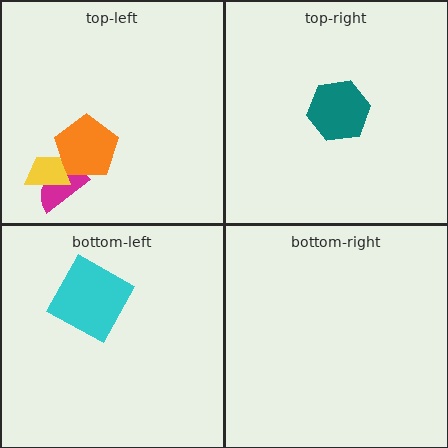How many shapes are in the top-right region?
1.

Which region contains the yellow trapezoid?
The top-left region.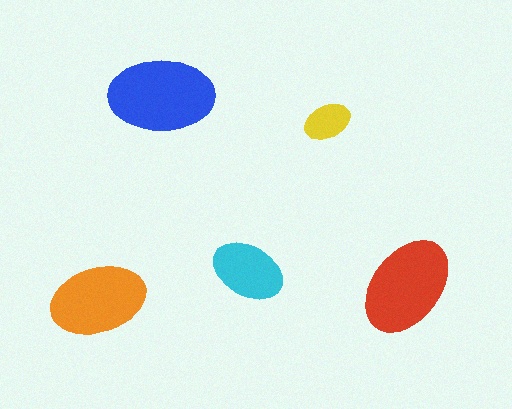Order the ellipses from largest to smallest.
the blue one, the red one, the orange one, the cyan one, the yellow one.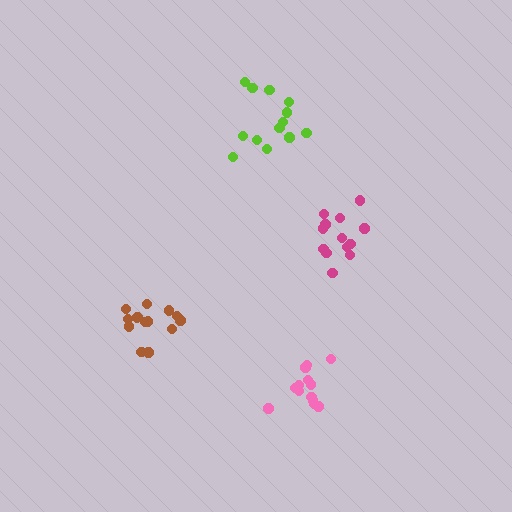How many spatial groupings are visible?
There are 4 spatial groupings.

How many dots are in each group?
Group 1: 13 dots, Group 2: 15 dots, Group 3: 13 dots, Group 4: 13 dots (54 total).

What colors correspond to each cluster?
The clusters are colored: pink, brown, lime, magenta.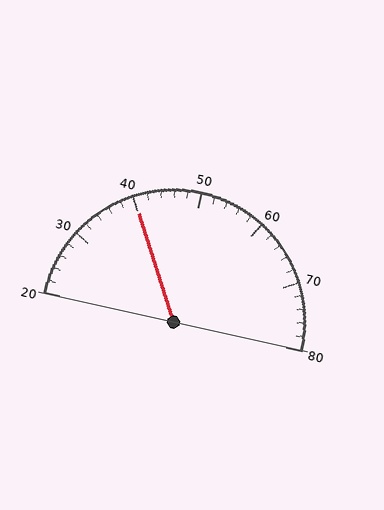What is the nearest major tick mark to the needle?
The nearest major tick mark is 40.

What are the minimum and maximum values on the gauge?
The gauge ranges from 20 to 80.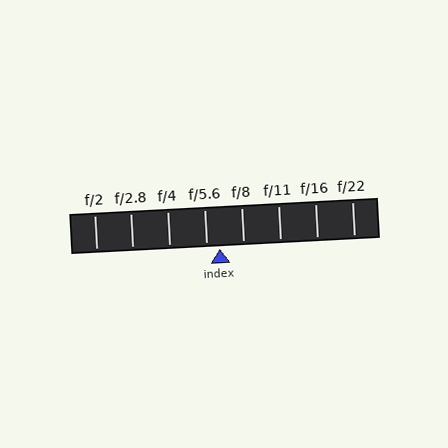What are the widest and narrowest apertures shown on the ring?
The widest aperture shown is f/2 and the narrowest is f/22.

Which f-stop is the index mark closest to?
The index mark is closest to f/5.6.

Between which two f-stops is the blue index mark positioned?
The index mark is between f/5.6 and f/8.